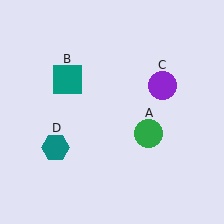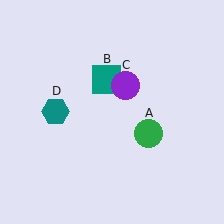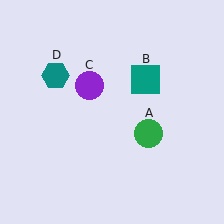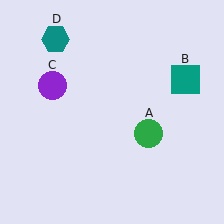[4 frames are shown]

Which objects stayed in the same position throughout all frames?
Green circle (object A) remained stationary.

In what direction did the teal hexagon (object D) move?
The teal hexagon (object D) moved up.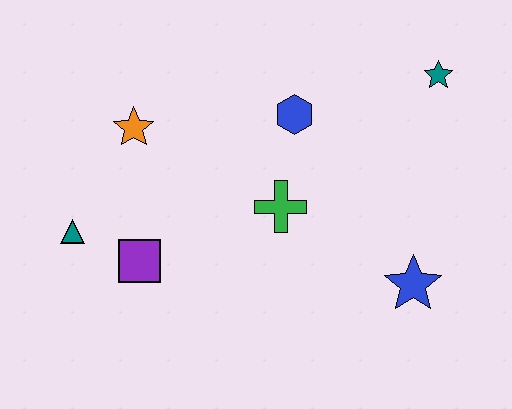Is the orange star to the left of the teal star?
Yes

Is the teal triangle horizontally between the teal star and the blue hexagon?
No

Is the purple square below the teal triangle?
Yes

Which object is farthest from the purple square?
The teal star is farthest from the purple square.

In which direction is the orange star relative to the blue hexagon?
The orange star is to the left of the blue hexagon.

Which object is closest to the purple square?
The teal triangle is closest to the purple square.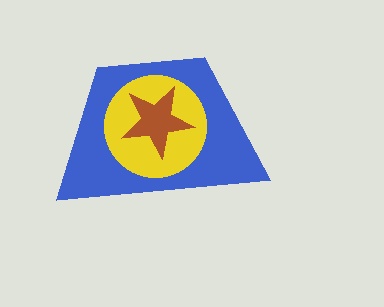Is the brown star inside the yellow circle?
Yes.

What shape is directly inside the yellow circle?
The brown star.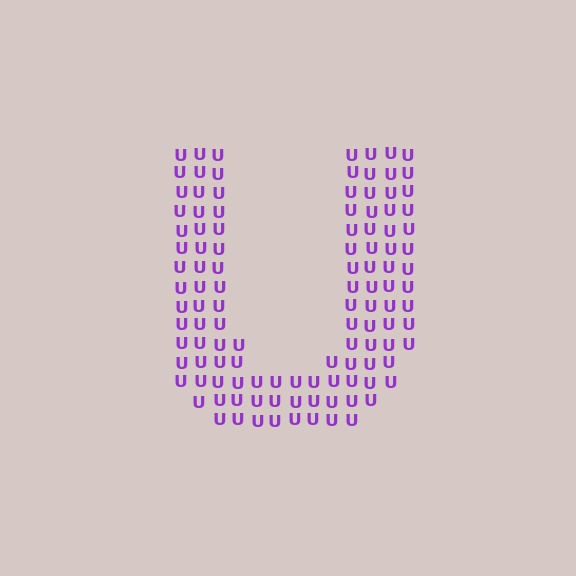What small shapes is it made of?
It is made of small letter U's.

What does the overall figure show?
The overall figure shows the letter U.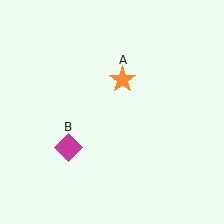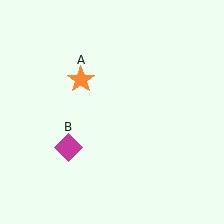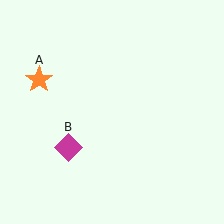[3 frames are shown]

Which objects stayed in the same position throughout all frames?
Magenta diamond (object B) remained stationary.